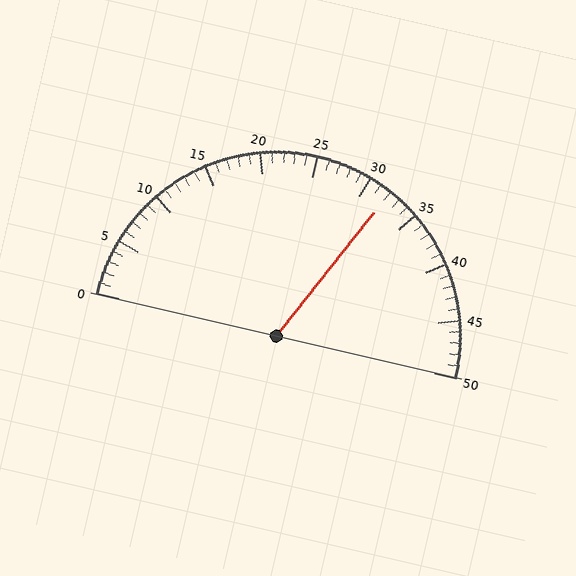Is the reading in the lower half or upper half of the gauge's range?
The reading is in the upper half of the range (0 to 50).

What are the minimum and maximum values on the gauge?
The gauge ranges from 0 to 50.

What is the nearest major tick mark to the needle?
The nearest major tick mark is 30.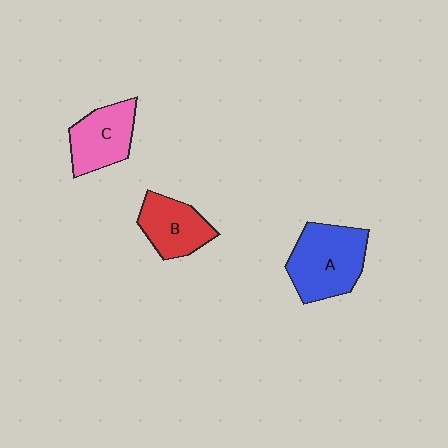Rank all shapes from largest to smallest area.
From largest to smallest: A (blue), C (pink), B (red).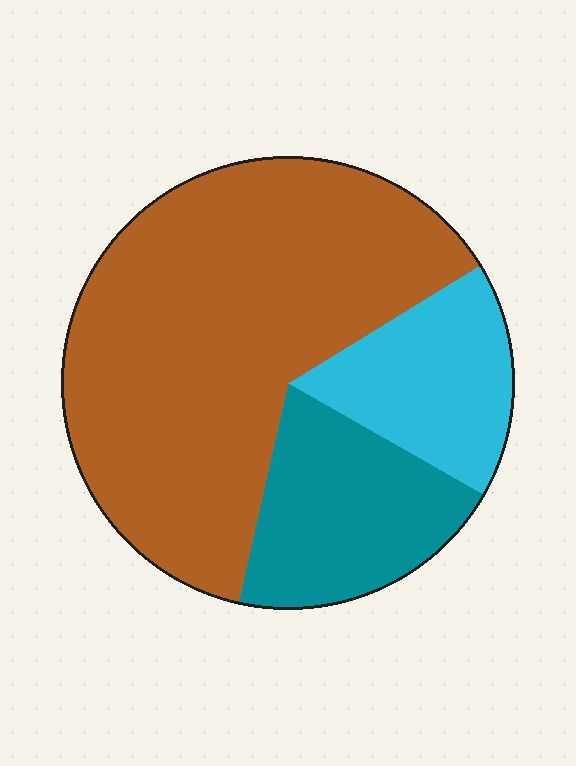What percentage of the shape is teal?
Teal takes up about one fifth (1/5) of the shape.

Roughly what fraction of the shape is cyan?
Cyan takes up about one sixth (1/6) of the shape.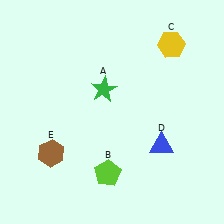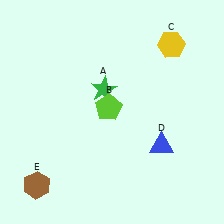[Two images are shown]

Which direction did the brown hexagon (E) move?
The brown hexagon (E) moved down.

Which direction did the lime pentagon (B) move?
The lime pentagon (B) moved up.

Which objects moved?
The objects that moved are: the lime pentagon (B), the brown hexagon (E).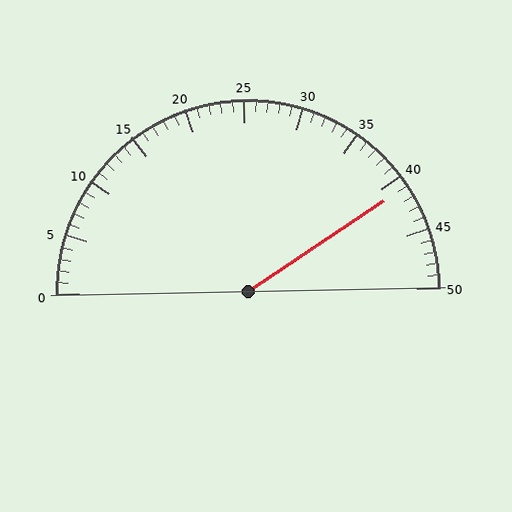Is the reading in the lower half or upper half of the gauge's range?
The reading is in the upper half of the range (0 to 50).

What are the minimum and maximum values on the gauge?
The gauge ranges from 0 to 50.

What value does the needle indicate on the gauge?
The needle indicates approximately 41.